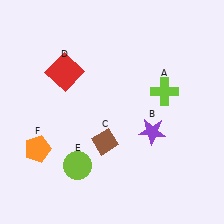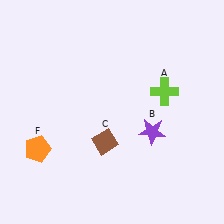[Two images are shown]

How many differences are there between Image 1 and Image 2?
There are 2 differences between the two images.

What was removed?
The lime circle (E), the red square (D) were removed in Image 2.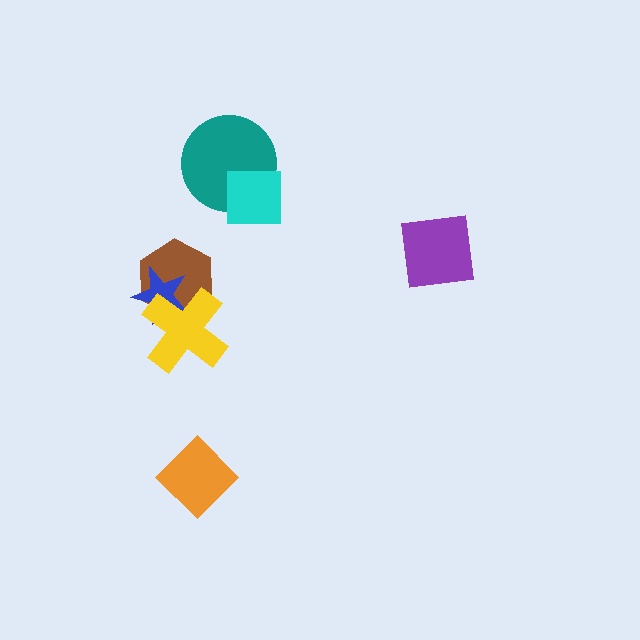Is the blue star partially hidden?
Yes, it is partially covered by another shape.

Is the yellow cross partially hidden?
No, no other shape covers it.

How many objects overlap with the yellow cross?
2 objects overlap with the yellow cross.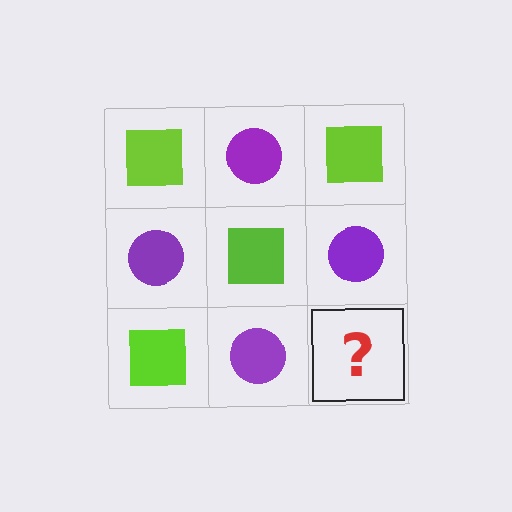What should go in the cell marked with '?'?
The missing cell should contain a lime square.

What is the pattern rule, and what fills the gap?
The rule is that it alternates lime square and purple circle in a checkerboard pattern. The gap should be filled with a lime square.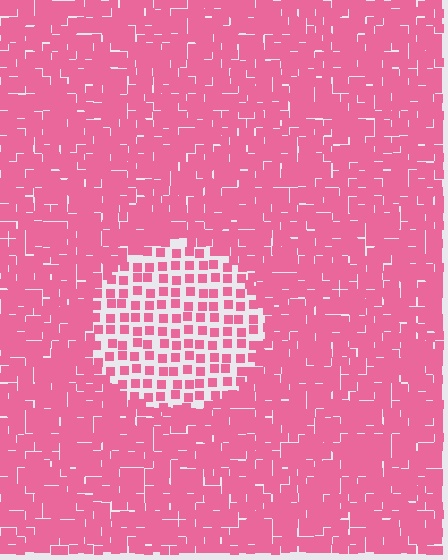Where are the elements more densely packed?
The elements are more densely packed outside the circle boundary.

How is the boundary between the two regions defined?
The boundary is defined by a change in element density (approximately 2.3x ratio). All elements are the same color, size, and shape.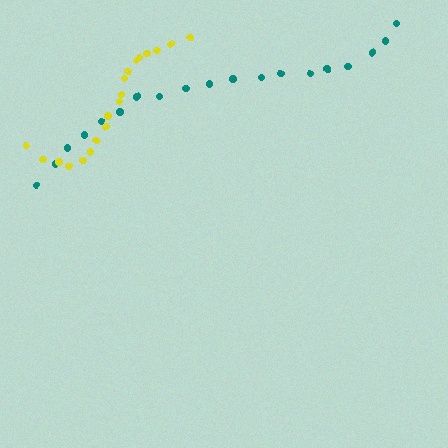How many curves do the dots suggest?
There are 2 distinct paths.